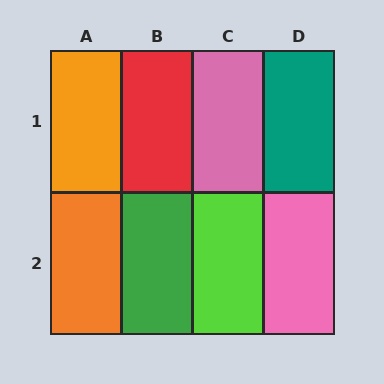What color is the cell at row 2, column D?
Pink.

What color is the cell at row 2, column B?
Green.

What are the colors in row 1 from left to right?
Orange, red, pink, teal.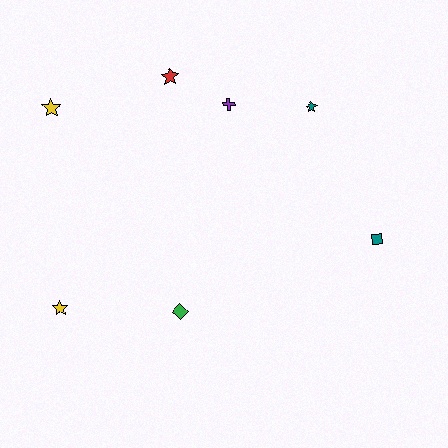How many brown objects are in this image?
There are no brown objects.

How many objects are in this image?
There are 7 objects.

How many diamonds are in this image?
There is 1 diamond.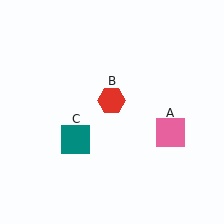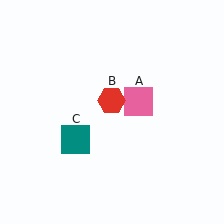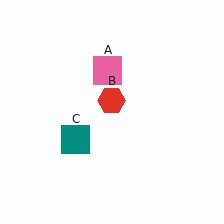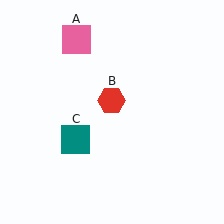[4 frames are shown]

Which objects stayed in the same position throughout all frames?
Red hexagon (object B) and teal square (object C) remained stationary.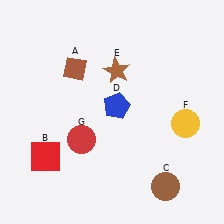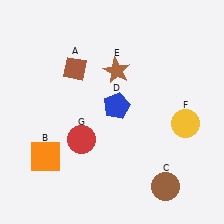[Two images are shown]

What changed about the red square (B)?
In Image 1, B is red. In Image 2, it changed to orange.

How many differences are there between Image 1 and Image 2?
There is 1 difference between the two images.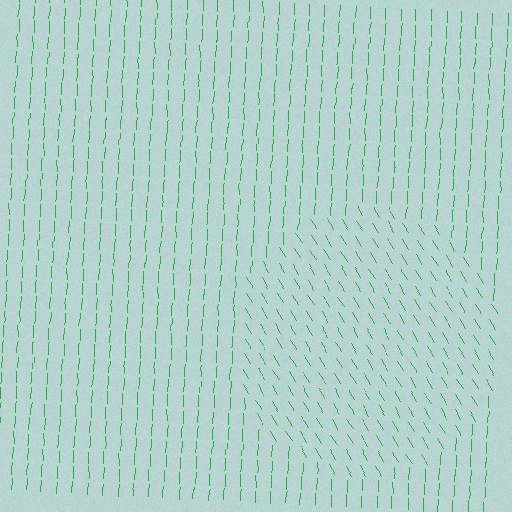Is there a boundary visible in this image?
Yes, there is a texture boundary formed by a change in line orientation.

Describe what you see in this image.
The image is filled with small green line segments. A circle region in the image has lines oriented differently from the surrounding lines, creating a visible texture boundary.